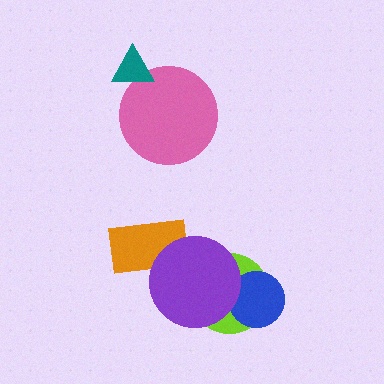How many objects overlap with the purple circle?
3 objects overlap with the purple circle.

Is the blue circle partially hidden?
Yes, it is partially covered by another shape.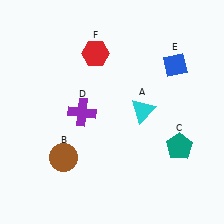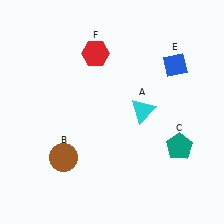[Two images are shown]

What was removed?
The purple cross (D) was removed in Image 2.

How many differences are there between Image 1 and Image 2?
There is 1 difference between the two images.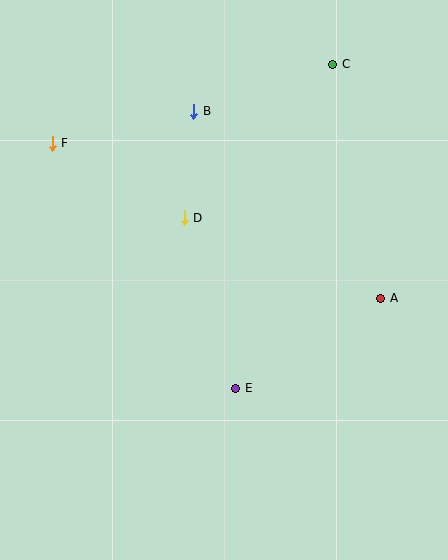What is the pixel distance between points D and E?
The distance between D and E is 178 pixels.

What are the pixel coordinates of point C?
Point C is at (333, 64).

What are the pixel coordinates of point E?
Point E is at (236, 388).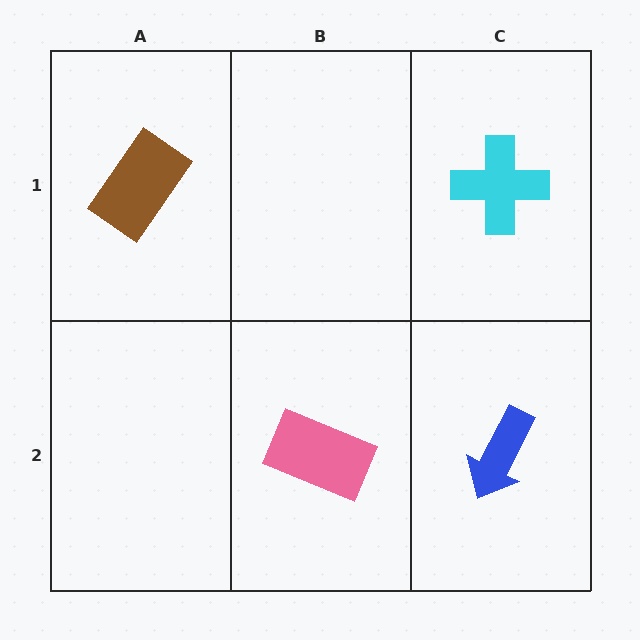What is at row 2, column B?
A pink rectangle.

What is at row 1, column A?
A brown rectangle.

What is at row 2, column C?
A blue arrow.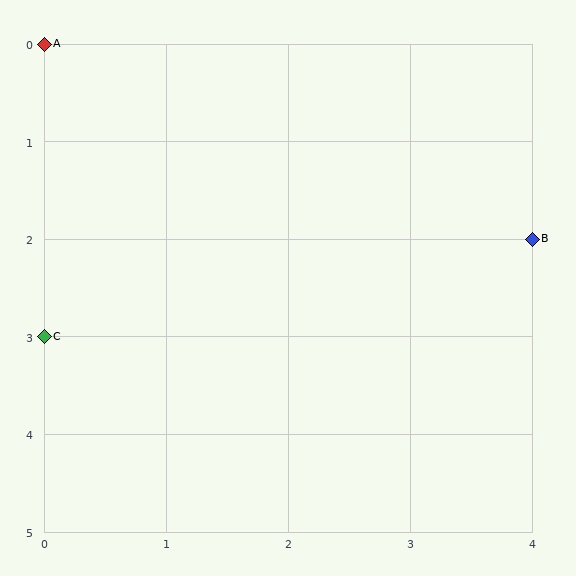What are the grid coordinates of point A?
Point A is at grid coordinates (0, 0).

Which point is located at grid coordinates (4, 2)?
Point B is at (4, 2).